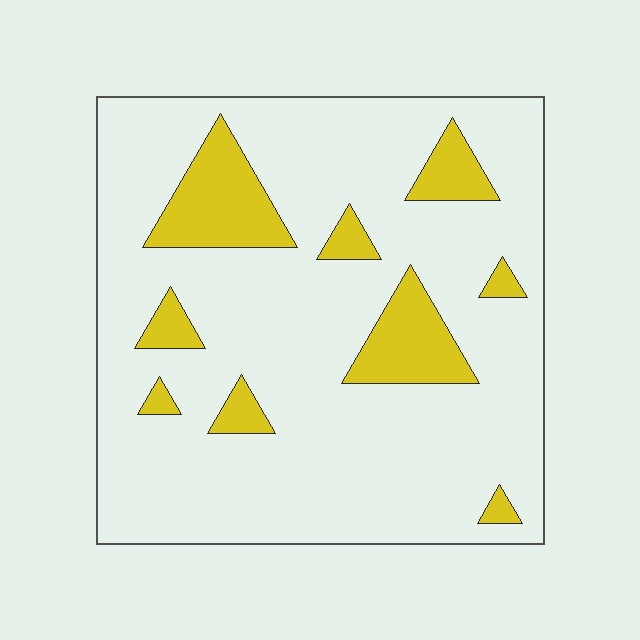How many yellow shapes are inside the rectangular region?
9.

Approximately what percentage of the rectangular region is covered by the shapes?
Approximately 15%.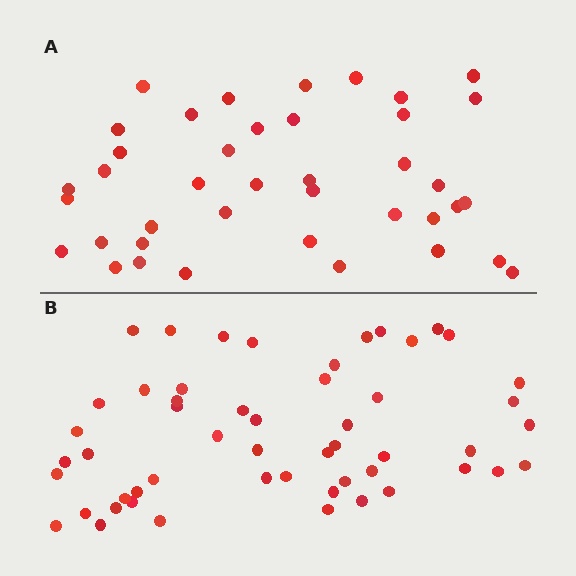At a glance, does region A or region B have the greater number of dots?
Region B (the bottom region) has more dots.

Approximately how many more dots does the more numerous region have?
Region B has approximately 15 more dots than region A.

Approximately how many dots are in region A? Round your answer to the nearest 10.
About 40 dots.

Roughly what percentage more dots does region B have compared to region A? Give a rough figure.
About 30% more.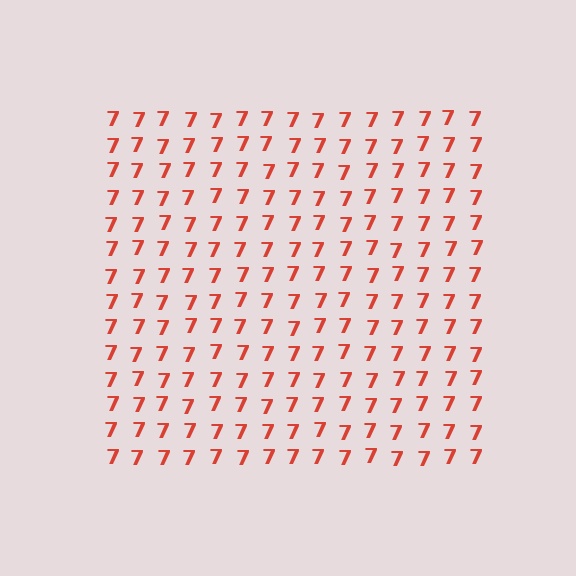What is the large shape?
The large shape is a square.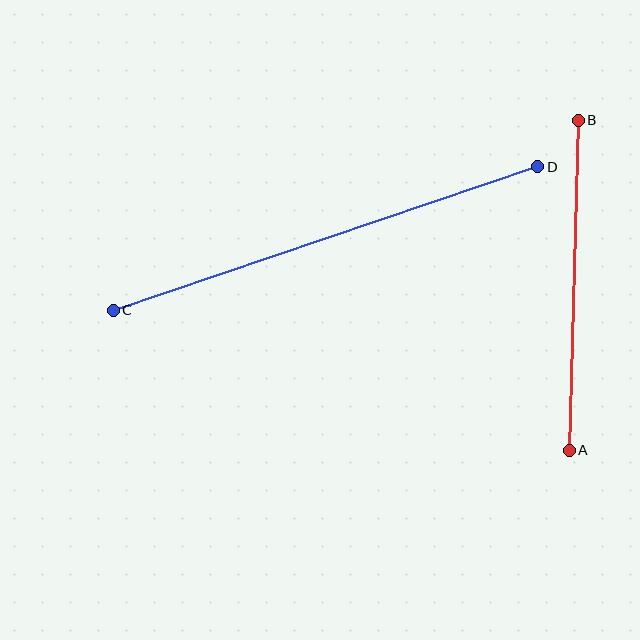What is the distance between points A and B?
The distance is approximately 330 pixels.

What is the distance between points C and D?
The distance is approximately 448 pixels.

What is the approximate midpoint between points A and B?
The midpoint is at approximately (574, 285) pixels.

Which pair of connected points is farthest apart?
Points C and D are farthest apart.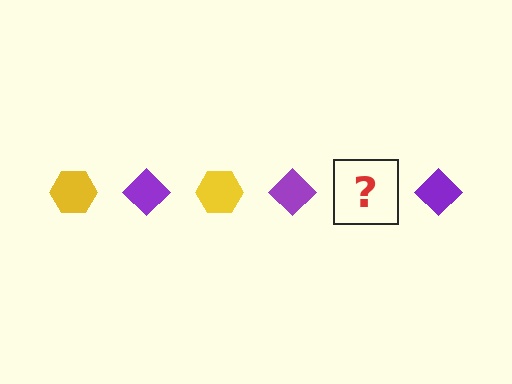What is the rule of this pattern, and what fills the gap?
The rule is that the pattern alternates between yellow hexagon and purple diamond. The gap should be filled with a yellow hexagon.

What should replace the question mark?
The question mark should be replaced with a yellow hexagon.